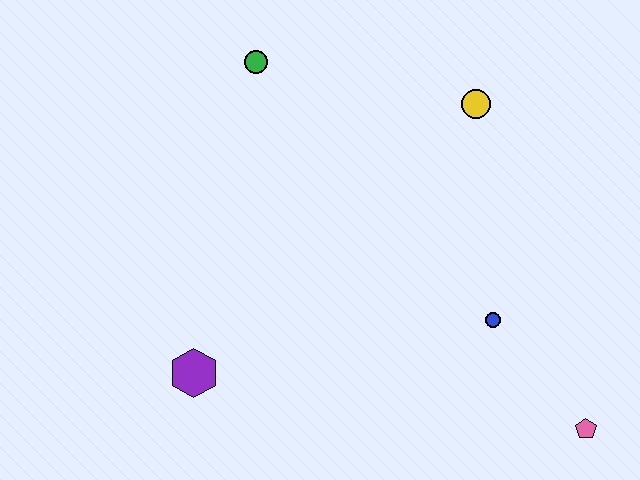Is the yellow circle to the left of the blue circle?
Yes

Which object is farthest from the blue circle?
The green circle is farthest from the blue circle.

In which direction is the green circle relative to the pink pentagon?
The green circle is above the pink pentagon.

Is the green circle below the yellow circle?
No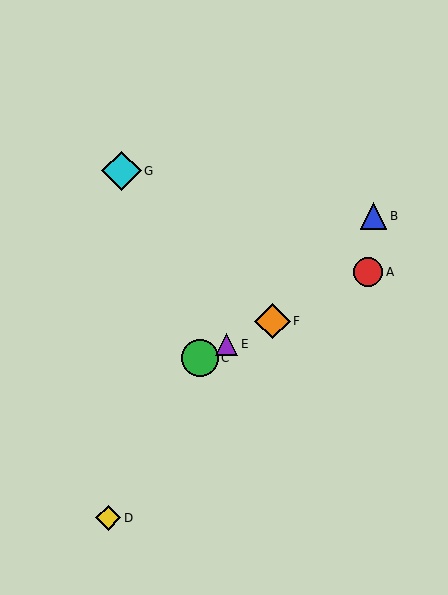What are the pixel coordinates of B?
Object B is at (374, 216).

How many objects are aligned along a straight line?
4 objects (A, C, E, F) are aligned along a straight line.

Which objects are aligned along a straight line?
Objects A, C, E, F are aligned along a straight line.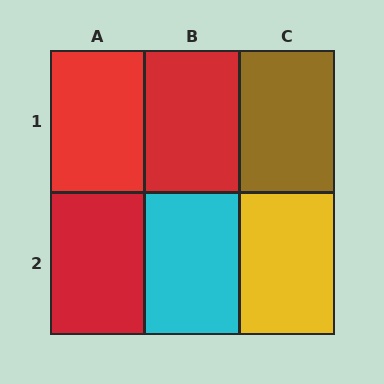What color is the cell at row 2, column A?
Red.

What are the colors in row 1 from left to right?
Red, red, brown.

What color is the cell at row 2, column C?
Yellow.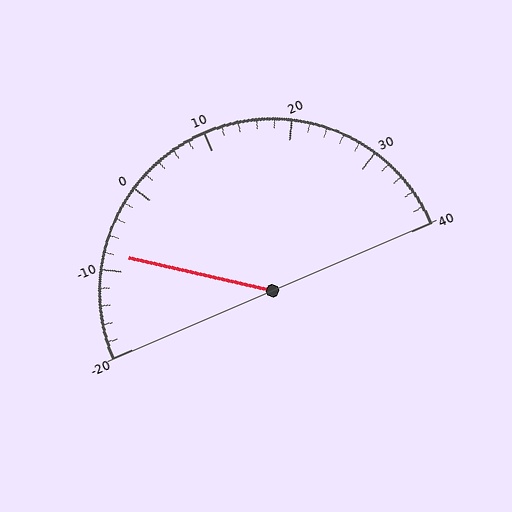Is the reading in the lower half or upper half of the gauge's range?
The reading is in the lower half of the range (-20 to 40).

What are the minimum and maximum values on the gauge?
The gauge ranges from -20 to 40.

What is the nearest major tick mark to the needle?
The nearest major tick mark is -10.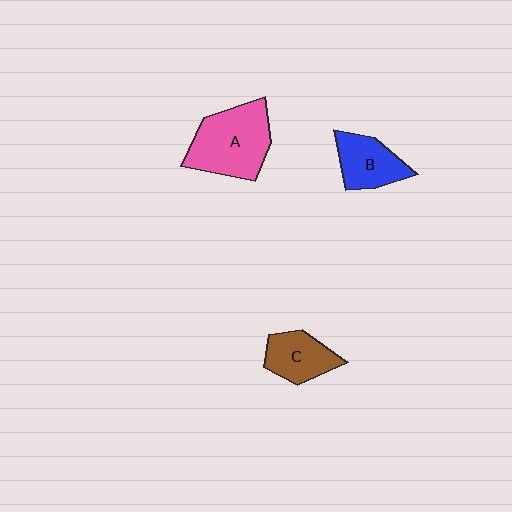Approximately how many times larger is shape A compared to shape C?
Approximately 1.7 times.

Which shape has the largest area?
Shape A (pink).